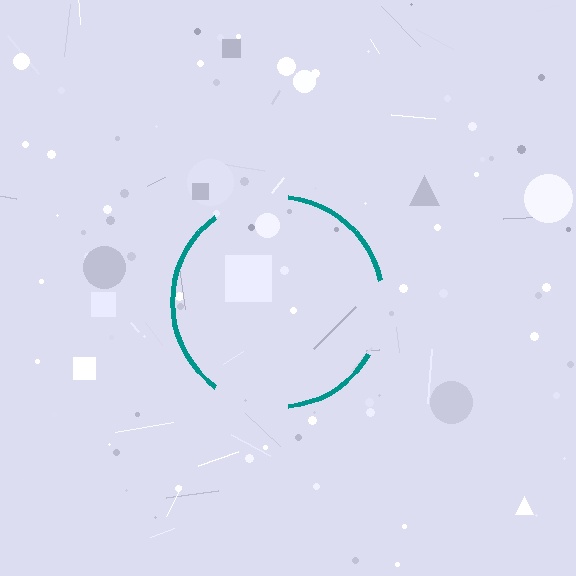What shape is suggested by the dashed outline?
The dashed outline suggests a circle.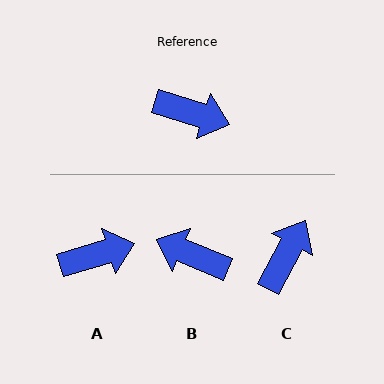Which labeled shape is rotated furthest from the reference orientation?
B, about 174 degrees away.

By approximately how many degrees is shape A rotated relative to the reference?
Approximately 34 degrees counter-clockwise.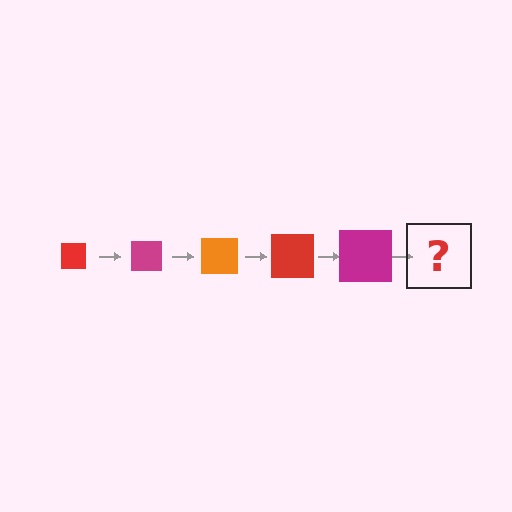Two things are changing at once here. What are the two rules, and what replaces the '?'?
The two rules are that the square grows larger each step and the color cycles through red, magenta, and orange. The '?' should be an orange square, larger than the previous one.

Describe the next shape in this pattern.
It should be an orange square, larger than the previous one.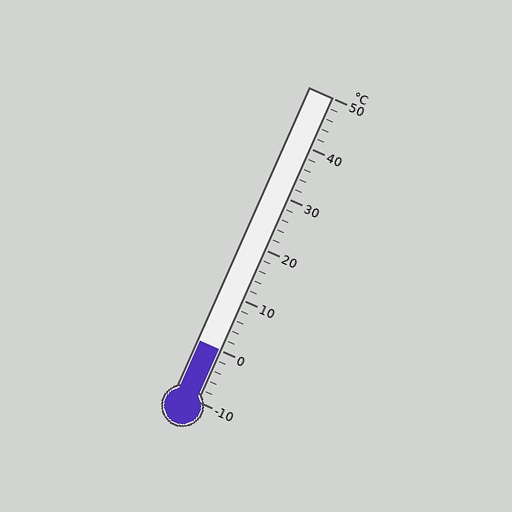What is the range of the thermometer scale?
The thermometer scale ranges from -10°C to 50°C.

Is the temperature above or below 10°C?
The temperature is below 10°C.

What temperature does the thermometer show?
The thermometer shows approximately 0°C.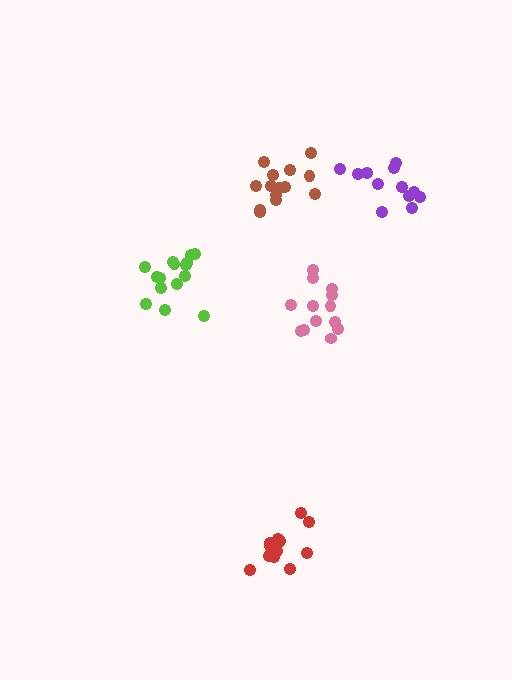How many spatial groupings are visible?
There are 5 spatial groupings.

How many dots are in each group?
Group 1: 13 dots, Group 2: 13 dots, Group 3: 12 dots, Group 4: 15 dots, Group 5: 14 dots (67 total).